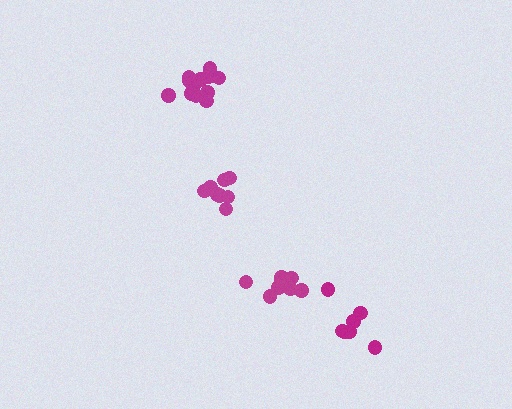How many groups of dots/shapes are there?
There are 4 groups.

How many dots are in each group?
Group 1: 8 dots, Group 2: 7 dots, Group 3: 8 dots, Group 4: 13 dots (36 total).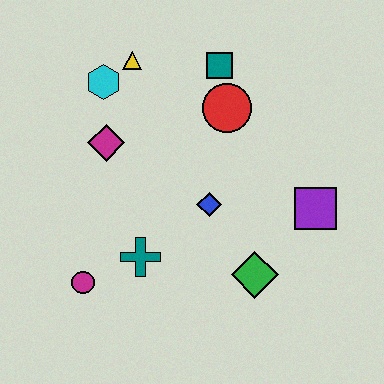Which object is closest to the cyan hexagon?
The yellow triangle is closest to the cyan hexagon.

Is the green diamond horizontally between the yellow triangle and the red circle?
No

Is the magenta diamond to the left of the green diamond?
Yes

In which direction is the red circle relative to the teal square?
The red circle is below the teal square.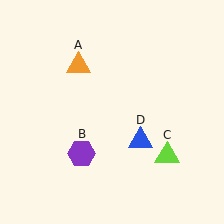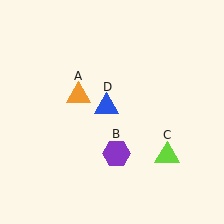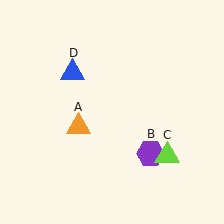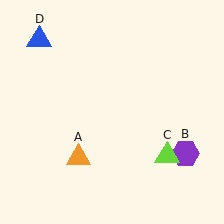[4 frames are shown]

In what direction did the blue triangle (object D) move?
The blue triangle (object D) moved up and to the left.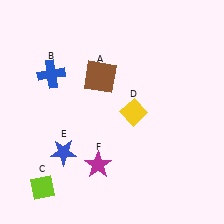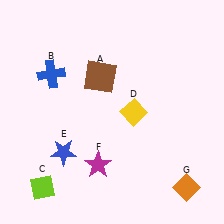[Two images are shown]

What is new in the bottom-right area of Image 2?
An orange diamond (G) was added in the bottom-right area of Image 2.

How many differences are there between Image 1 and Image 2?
There is 1 difference between the two images.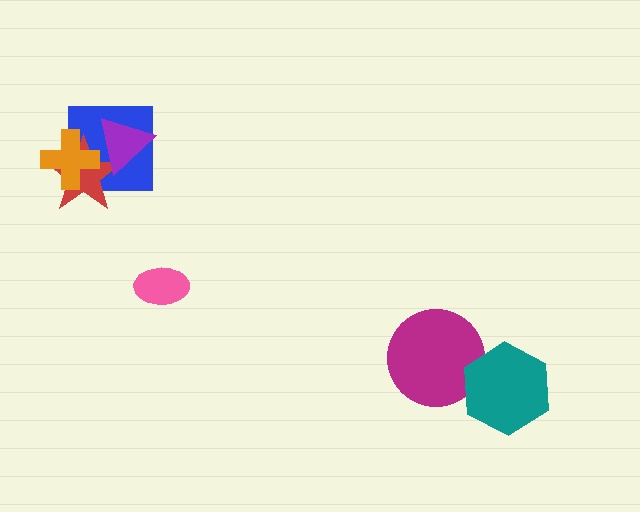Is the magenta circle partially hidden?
Yes, it is partially covered by another shape.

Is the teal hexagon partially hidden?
No, no other shape covers it.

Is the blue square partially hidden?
Yes, it is partially covered by another shape.